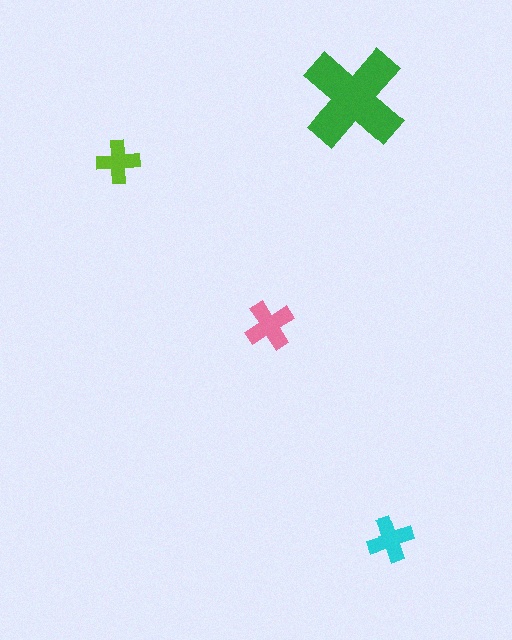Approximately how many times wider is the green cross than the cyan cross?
About 2.5 times wider.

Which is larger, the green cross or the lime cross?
The green one.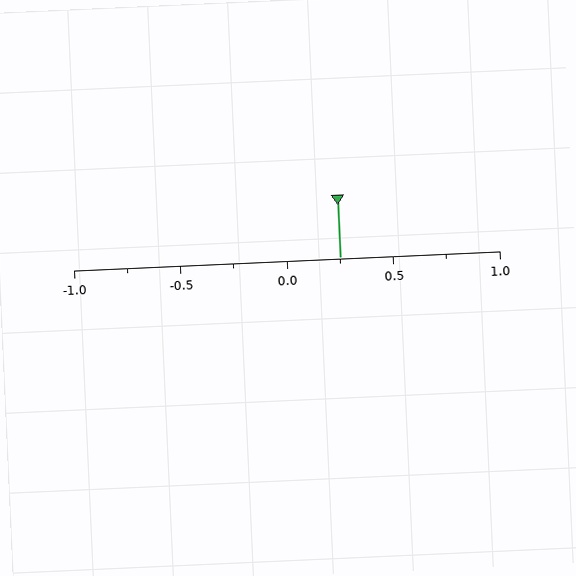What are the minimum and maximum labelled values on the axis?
The axis runs from -1.0 to 1.0.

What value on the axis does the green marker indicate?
The marker indicates approximately 0.25.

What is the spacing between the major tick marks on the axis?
The major ticks are spaced 0.5 apart.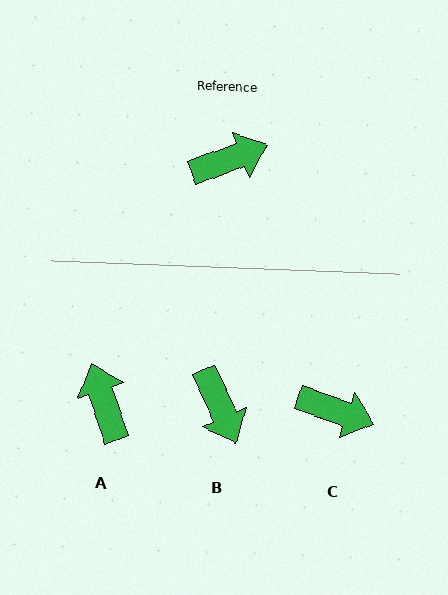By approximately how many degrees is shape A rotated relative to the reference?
Approximately 88 degrees counter-clockwise.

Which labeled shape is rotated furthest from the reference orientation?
A, about 88 degrees away.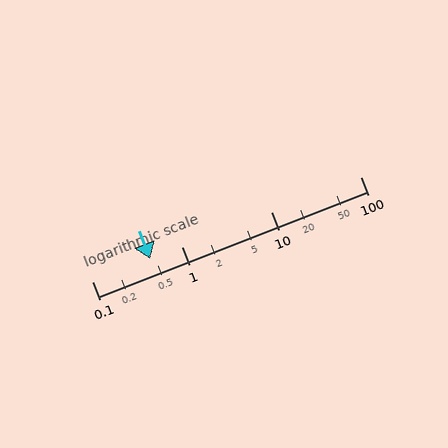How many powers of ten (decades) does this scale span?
The scale spans 3 decades, from 0.1 to 100.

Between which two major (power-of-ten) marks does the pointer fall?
The pointer is between 0.1 and 1.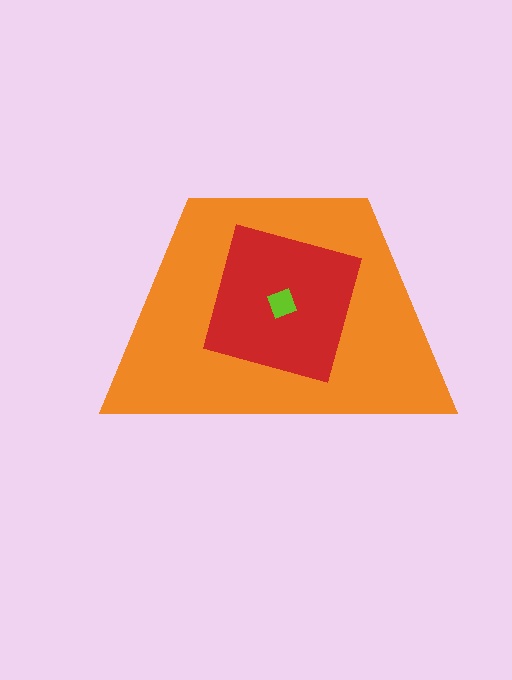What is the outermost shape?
The orange trapezoid.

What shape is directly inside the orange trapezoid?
The red square.